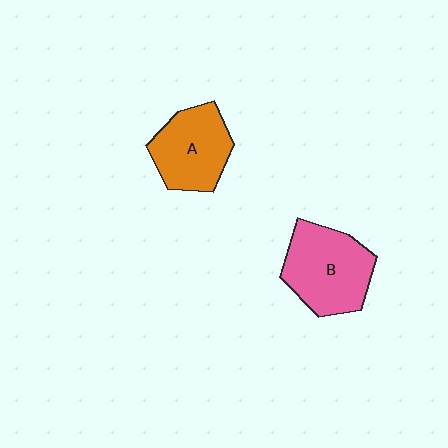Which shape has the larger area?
Shape B (pink).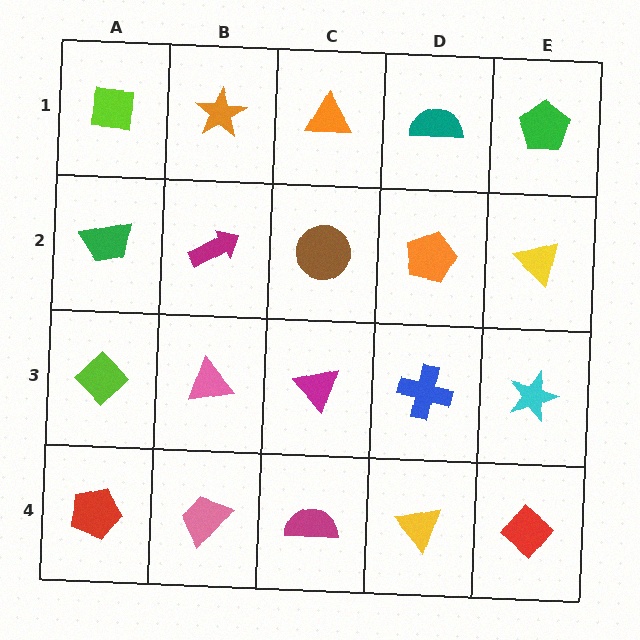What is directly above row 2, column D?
A teal semicircle.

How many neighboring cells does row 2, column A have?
3.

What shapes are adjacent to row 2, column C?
An orange triangle (row 1, column C), a magenta triangle (row 3, column C), a magenta arrow (row 2, column B), an orange pentagon (row 2, column D).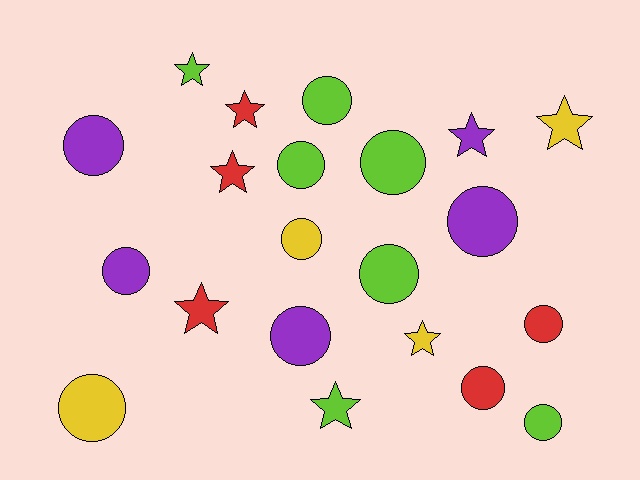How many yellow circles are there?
There are 2 yellow circles.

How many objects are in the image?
There are 21 objects.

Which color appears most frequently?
Lime, with 7 objects.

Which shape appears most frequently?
Circle, with 13 objects.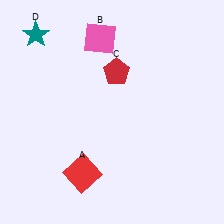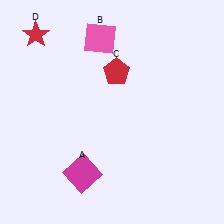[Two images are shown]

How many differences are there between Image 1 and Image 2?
There are 2 differences between the two images.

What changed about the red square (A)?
In Image 1, A is red. In Image 2, it changed to magenta.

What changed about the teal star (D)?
In Image 1, D is teal. In Image 2, it changed to red.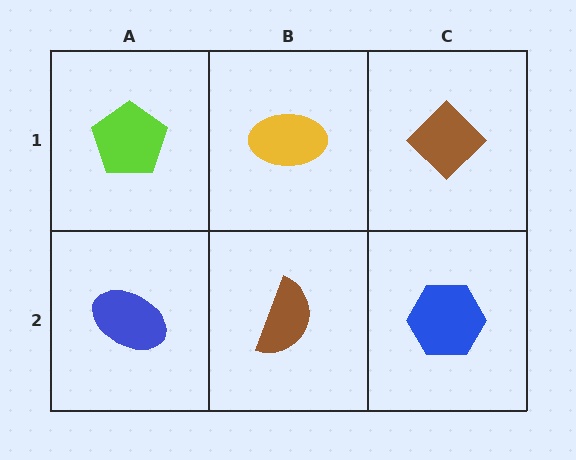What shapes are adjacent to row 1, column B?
A brown semicircle (row 2, column B), a lime pentagon (row 1, column A), a brown diamond (row 1, column C).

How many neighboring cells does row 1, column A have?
2.